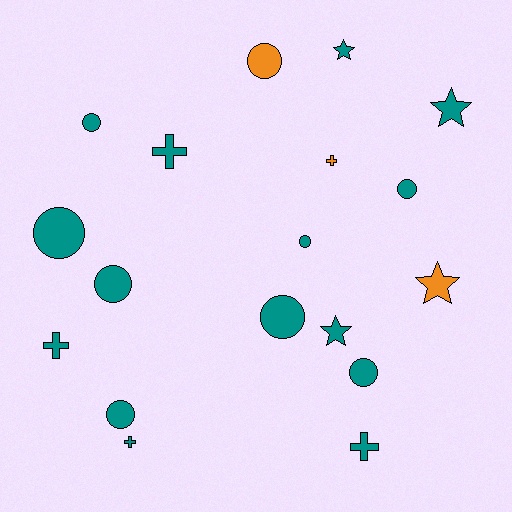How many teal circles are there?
There are 8 teal circles.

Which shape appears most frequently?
Circle, with 9 objects.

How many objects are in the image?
There are 18 objects.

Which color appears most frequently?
Teal, with 15 objects.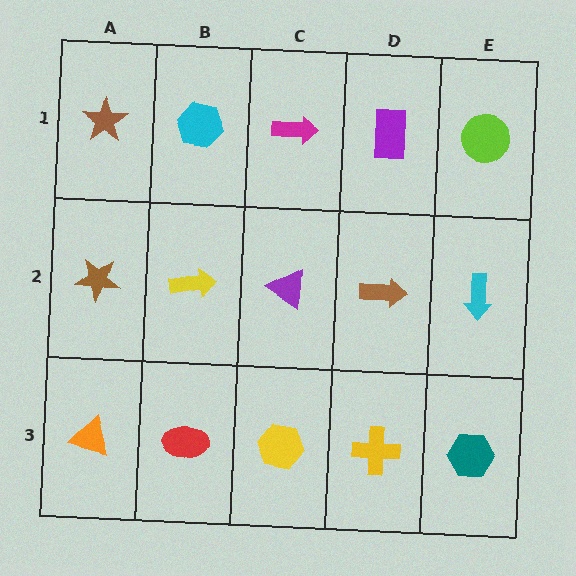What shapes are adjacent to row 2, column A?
A brown star (row 1, column A), an orange triangle (row 3, column A), a yellow arrow (row 2, column B).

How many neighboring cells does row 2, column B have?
4.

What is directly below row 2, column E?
A teal hexagon.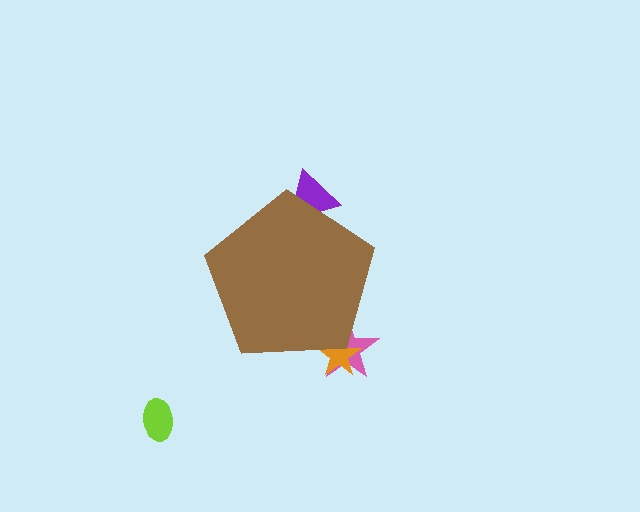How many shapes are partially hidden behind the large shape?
3 shapes are partially hidden.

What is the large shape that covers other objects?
A brown pentagon.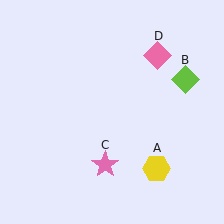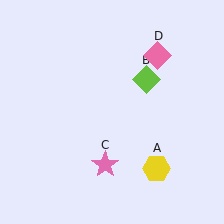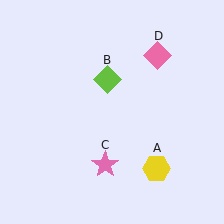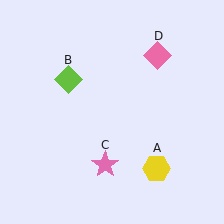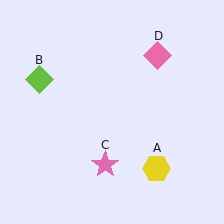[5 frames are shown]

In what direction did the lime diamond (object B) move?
The lime diamond (object B) moved left.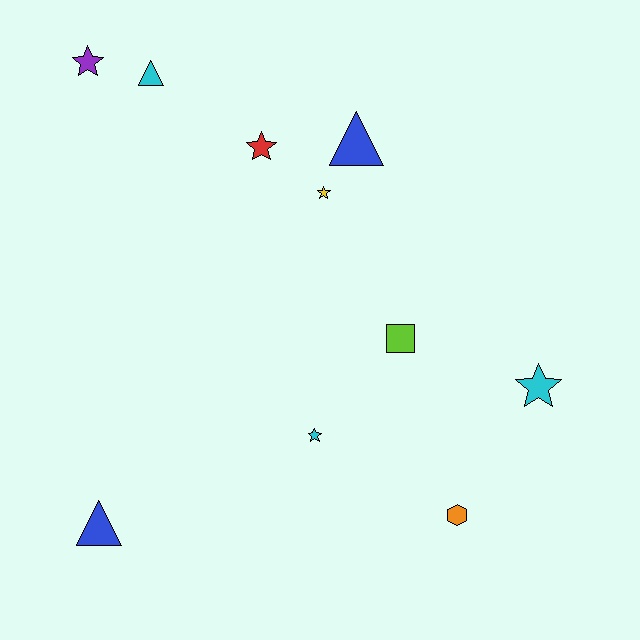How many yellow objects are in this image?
There is 1 yellow object.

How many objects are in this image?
There are 10 objects.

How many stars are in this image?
There are 5 stars.